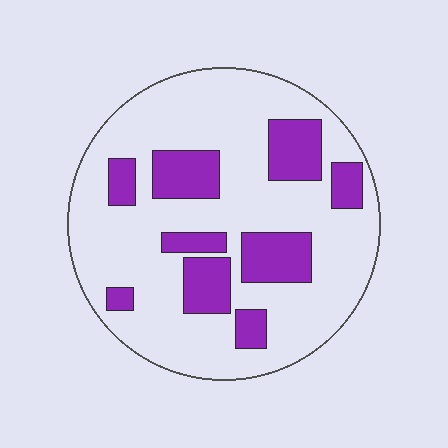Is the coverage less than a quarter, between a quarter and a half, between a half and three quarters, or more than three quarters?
Less than a quarter.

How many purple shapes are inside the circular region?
9.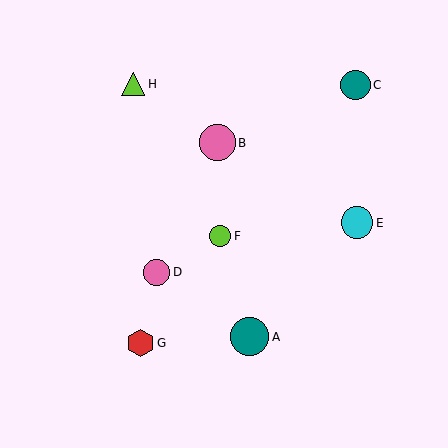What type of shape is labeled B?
Shape B is a pink circle.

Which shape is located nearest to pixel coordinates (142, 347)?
The red hexagon (labeled G) at (140, 343) is nearest to that location.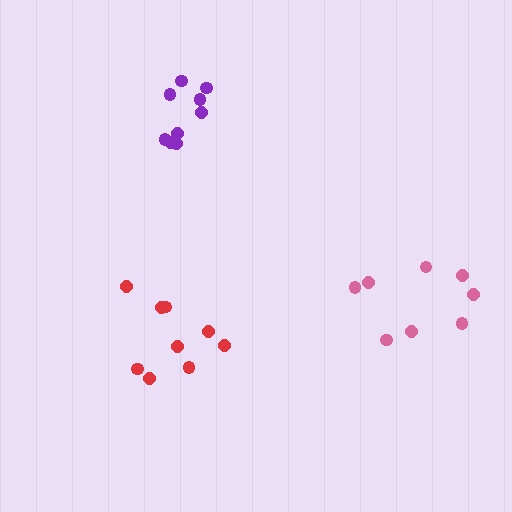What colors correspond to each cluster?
The clusters are colored: purple, pink, red.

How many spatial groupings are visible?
There are 3 spatial groupings.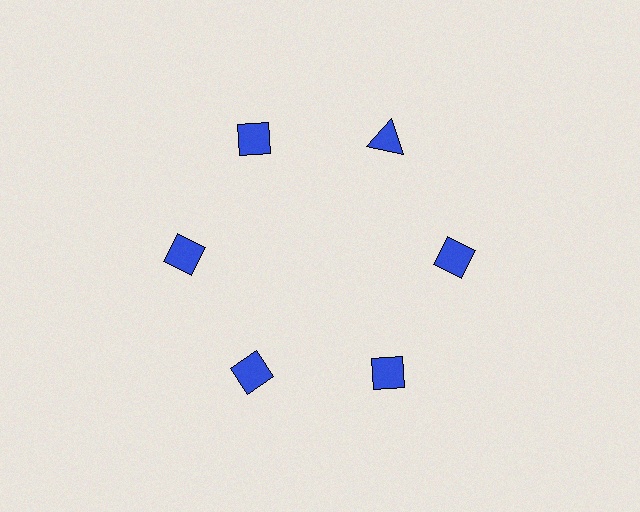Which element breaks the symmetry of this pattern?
The blue triangle at roughly the 1 o'clock position breaks the symmetry. All other shapes are blue diamonds.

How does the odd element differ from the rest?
It has a different shape: triangle instead of diamond.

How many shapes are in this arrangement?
There are 6 shapes arranged in a ring pattern.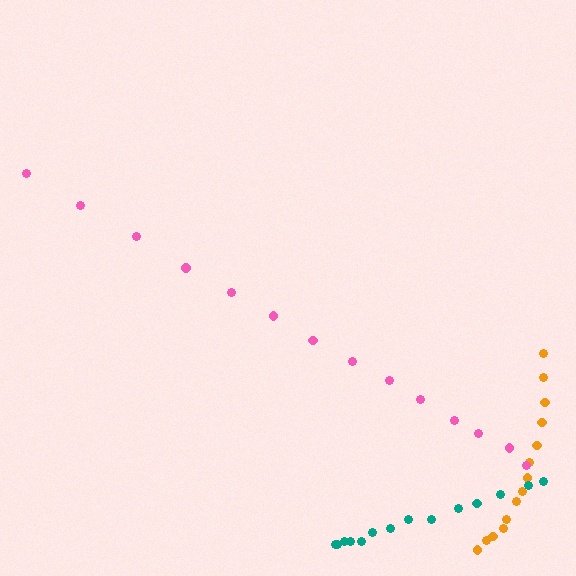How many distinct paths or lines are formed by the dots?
There are 3 distinct paths.